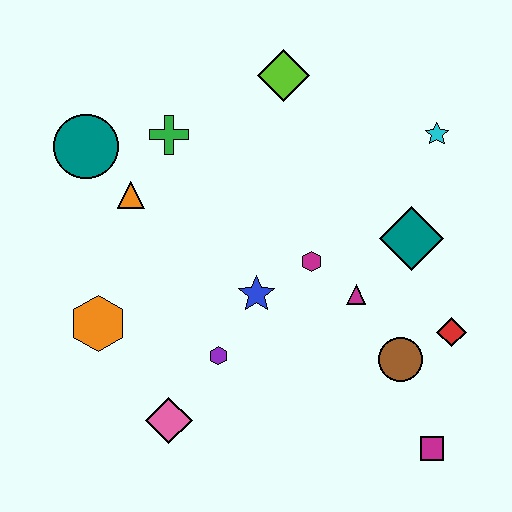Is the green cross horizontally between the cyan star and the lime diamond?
No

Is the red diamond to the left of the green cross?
No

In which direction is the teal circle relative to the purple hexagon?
The teal circle is above the purple hexagon.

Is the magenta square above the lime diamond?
No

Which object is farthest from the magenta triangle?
The teal circle is farthest from the magenta triangle.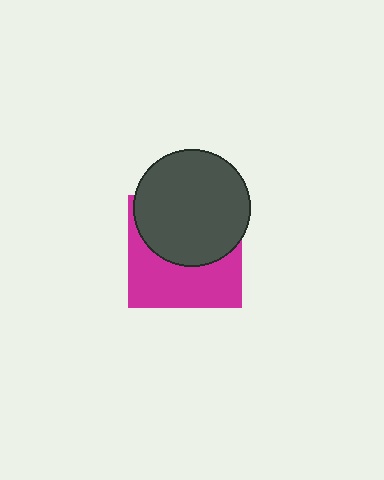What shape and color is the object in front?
The object in front is a dark gray circle.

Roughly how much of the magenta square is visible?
About half of it is visible (roughly 48%).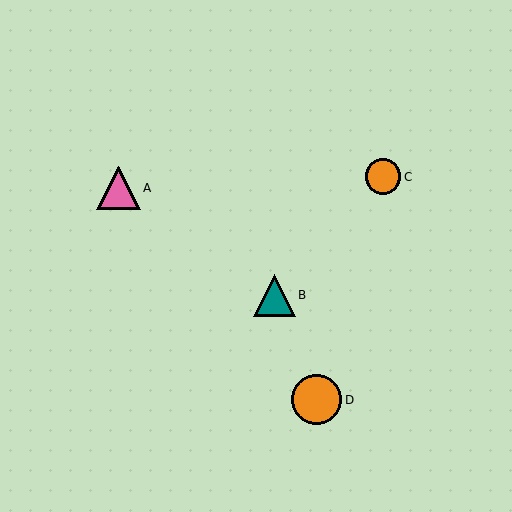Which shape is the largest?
The orange circle (labeled D) is the largest.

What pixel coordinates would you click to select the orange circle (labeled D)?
Click at (317, 400) to select the orange circle D.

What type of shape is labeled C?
Shape C is an orange circle.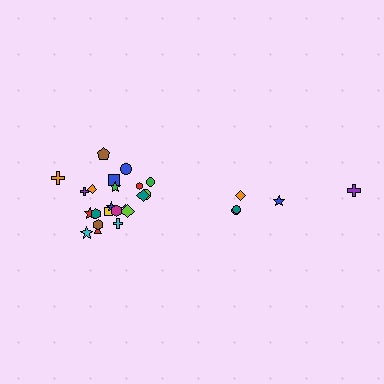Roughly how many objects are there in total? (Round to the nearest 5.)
Roughly 25 objects in total.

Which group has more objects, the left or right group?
The left group.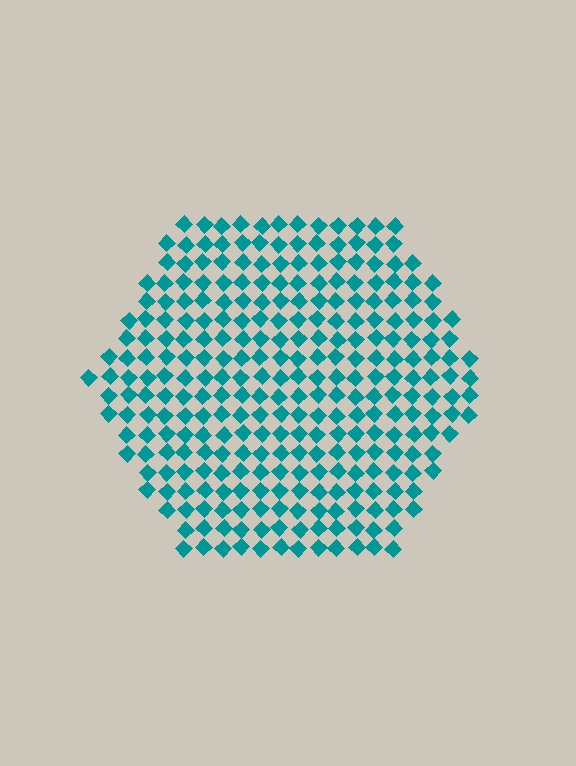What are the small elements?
The small elements are diamonds.